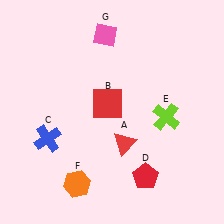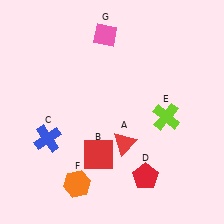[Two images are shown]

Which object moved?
The red square (B) moved down.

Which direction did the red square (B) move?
The red square (B) moved down.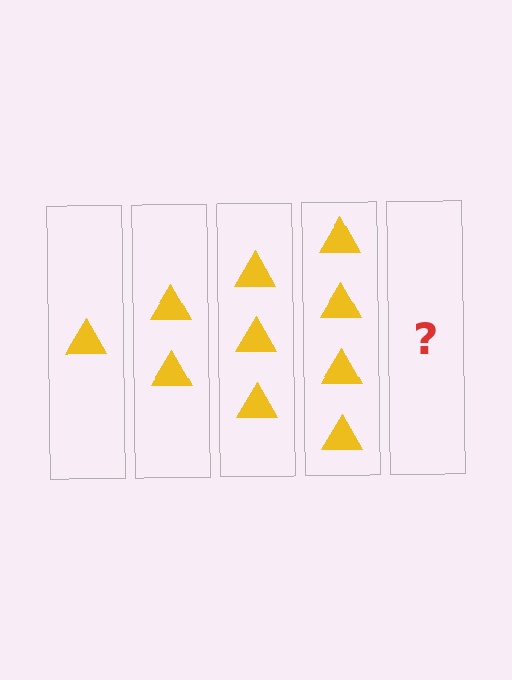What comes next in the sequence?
The next element should be 5 triangles.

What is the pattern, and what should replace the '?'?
The pattern is that each step adds one more triangle. The '?' should be 5 triangles.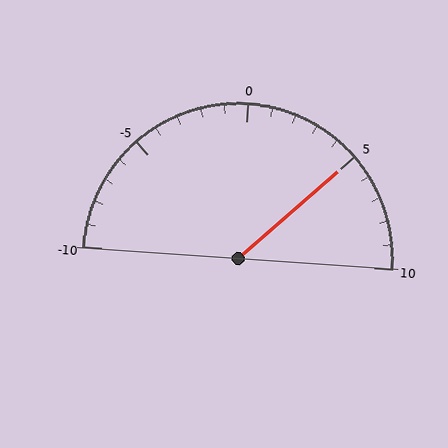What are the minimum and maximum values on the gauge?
The gauge ranges from -10 to 10.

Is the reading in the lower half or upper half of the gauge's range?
The reading is in the upper half of the range (-10 to 10).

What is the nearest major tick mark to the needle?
The nearest major tick mark is 5.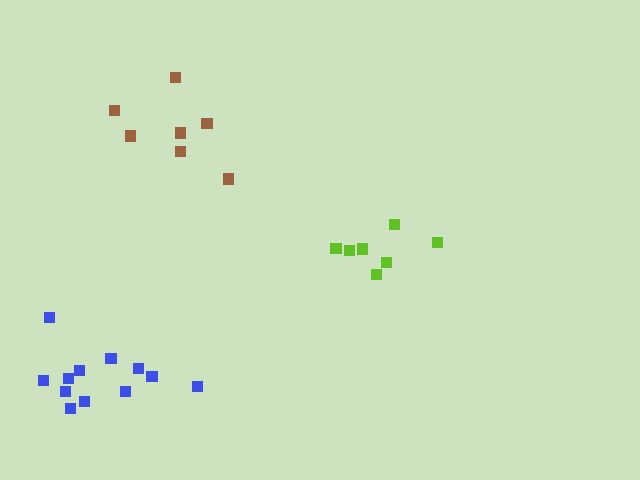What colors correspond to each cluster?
The clusters are colored: blue, brown, lime.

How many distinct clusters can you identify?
There are 3 distinct clusters.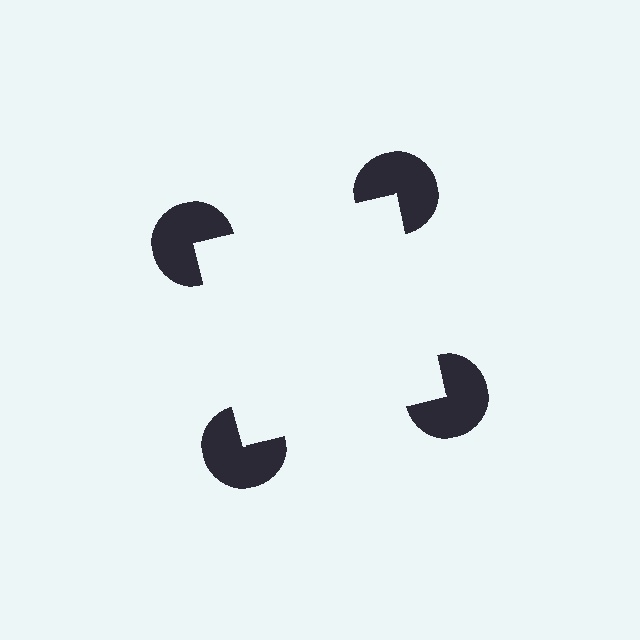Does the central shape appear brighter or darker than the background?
It typically appears slightly brighter than the background, even though no actual brightness change is drawn.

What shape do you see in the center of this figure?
An illusory square — its edges are inferred from the aligned wedge cuts in the pac-man discs, not physically drawn.